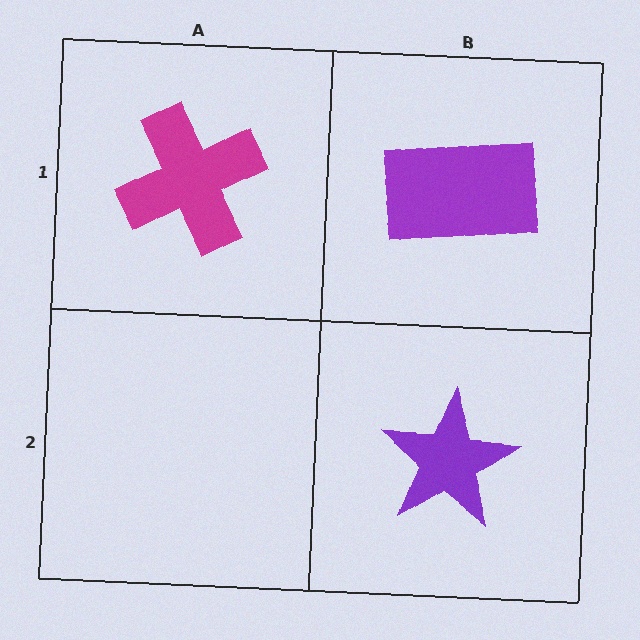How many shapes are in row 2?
1 shape.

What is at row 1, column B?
A purple rectangle.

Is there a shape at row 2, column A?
No, that cell is empty.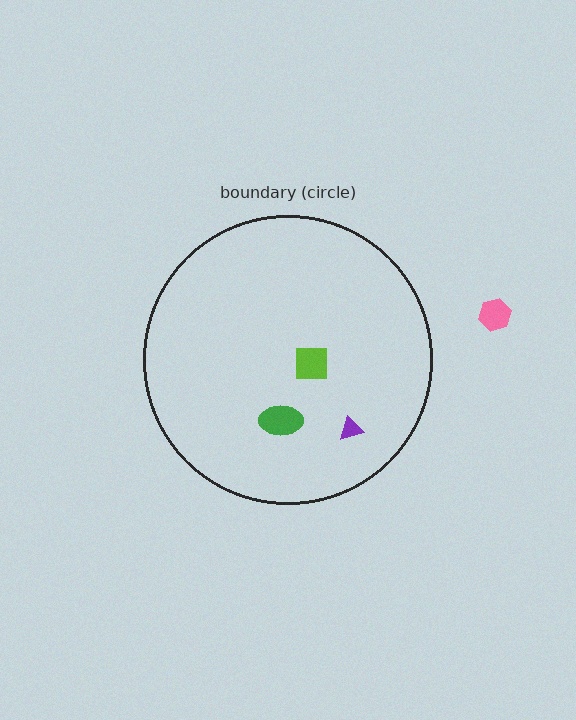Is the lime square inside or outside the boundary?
Inside.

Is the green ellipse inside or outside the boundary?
Inside.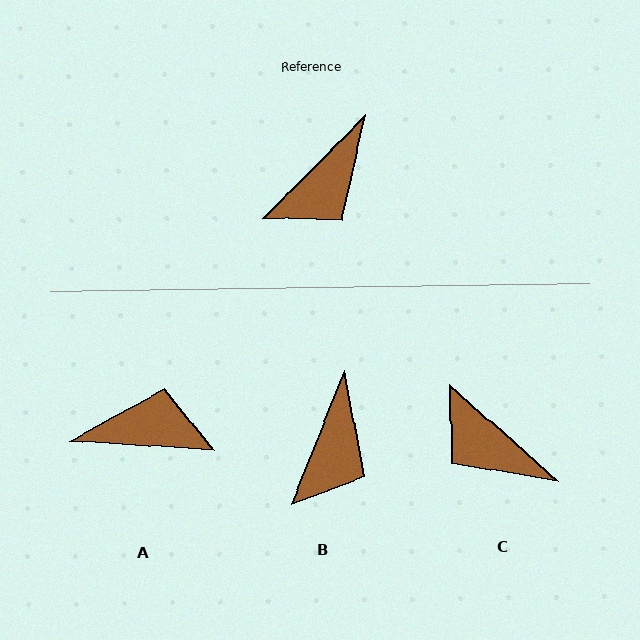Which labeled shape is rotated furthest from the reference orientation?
A, about 131 degrees away.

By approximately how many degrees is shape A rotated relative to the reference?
Approximately 131 degrees counter-clockwise.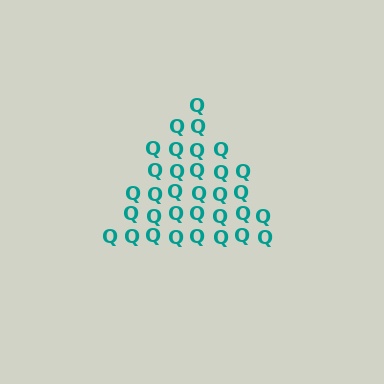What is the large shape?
The large shape is a triangle.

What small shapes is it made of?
It is made of small letter Q's.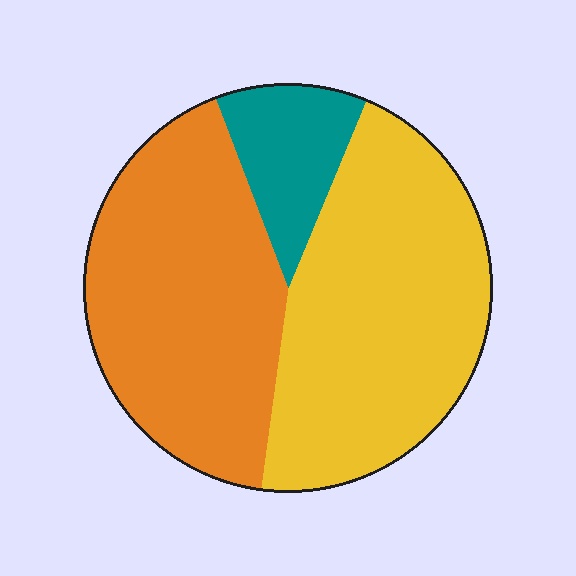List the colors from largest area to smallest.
From largest to smallest: yellow, orange, teal.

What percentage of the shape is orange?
Orange takes up between a third and a half of the shape.